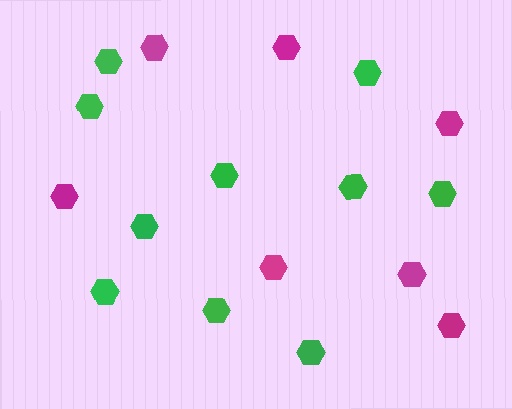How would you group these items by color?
There are 2 groups: one group of green hexagons (10) and one group of magenta hexagons (7).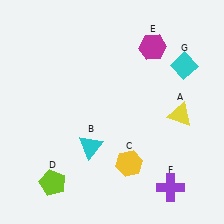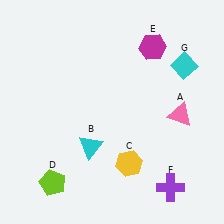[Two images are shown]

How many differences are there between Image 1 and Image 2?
There is 1 difference between the two images.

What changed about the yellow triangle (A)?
In Image 1, A is yellow. In Image 2, it changed to pink.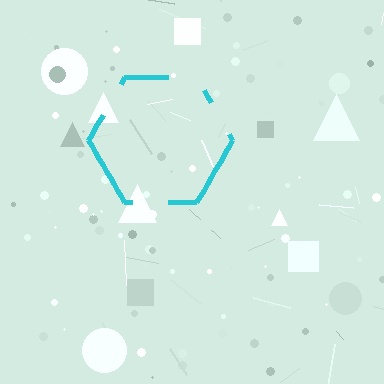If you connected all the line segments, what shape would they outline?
They would outline a hexagon.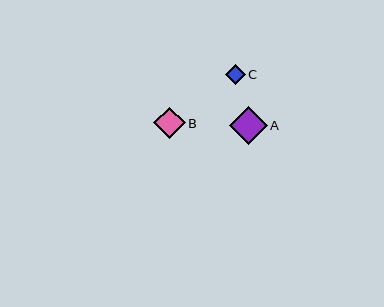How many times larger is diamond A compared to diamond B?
Diamond A is approximately 1.2 times the size of diamond B.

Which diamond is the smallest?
Diamond C is the smallest with a size of approximately 20 pixels.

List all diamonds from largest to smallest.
From largest to smallest: A, B, C.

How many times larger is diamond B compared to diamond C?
Diamond B is approximately 1.6 times the size of diamond C.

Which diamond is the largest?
Diamond A is the largest with a size of approximately 38 pixels.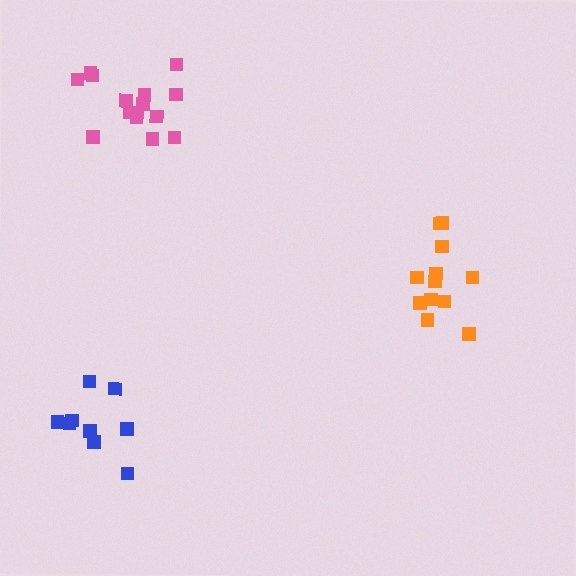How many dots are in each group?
Group 1: 9 dots, Group 2: 12 dots, Group 3: 14 dots (35 total).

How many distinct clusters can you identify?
There are 3 distinct clusters.